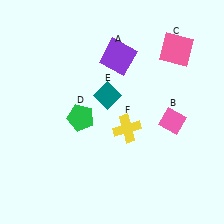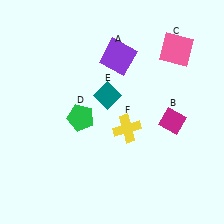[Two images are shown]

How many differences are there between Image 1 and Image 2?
There is 1 difference between the two images.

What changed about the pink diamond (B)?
In Image 1, B is pink. In Image 2, it changed to magenta.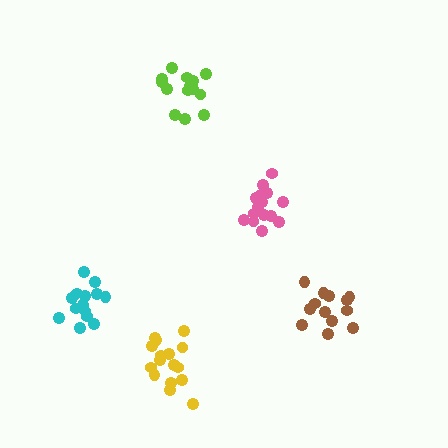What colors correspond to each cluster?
The clusters are colored: cyan, pink, lime, brown, yellow.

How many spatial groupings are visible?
There are 5 spatial groupings.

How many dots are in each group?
Group 1: 14 dots, Group 2: 16 dots, Group 3: 14 dots, Group 4: 13 dots, Group 5: 16 dots (73 total).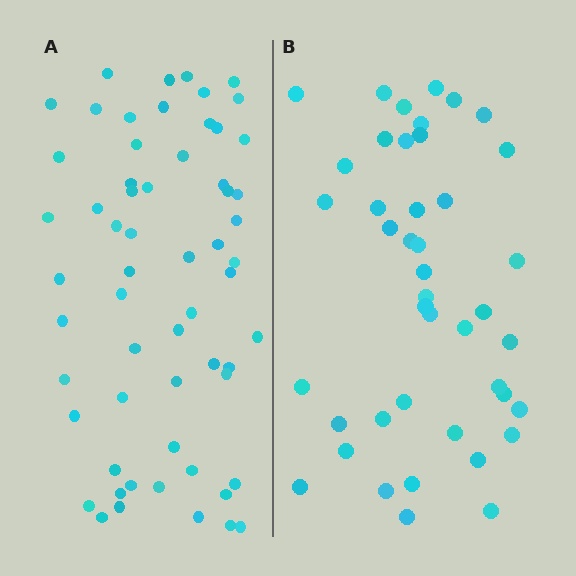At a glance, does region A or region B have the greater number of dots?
Region A (the left region) has more dots.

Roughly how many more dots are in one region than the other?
Region A has approximately 15 more dots than region B.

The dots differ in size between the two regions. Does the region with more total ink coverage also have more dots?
No. Region B has more total ink coverage because its dots are larger, but region A actually contains more individual dots. Total area can be misleading — the number of items is what matters here.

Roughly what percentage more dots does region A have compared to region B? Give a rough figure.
About 40% more.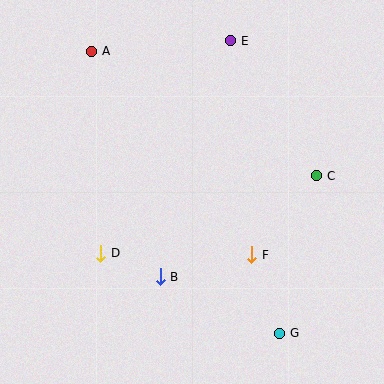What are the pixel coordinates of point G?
Point G is at (280, 333).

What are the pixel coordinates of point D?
Point D is at (101, 253).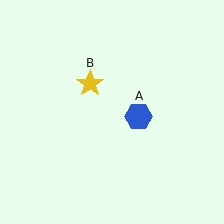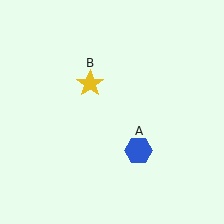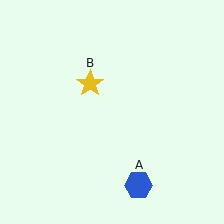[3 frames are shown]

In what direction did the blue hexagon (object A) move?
The blue hexagon (object A) moved down.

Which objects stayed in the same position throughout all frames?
Yellow star (object B) remained stationary.